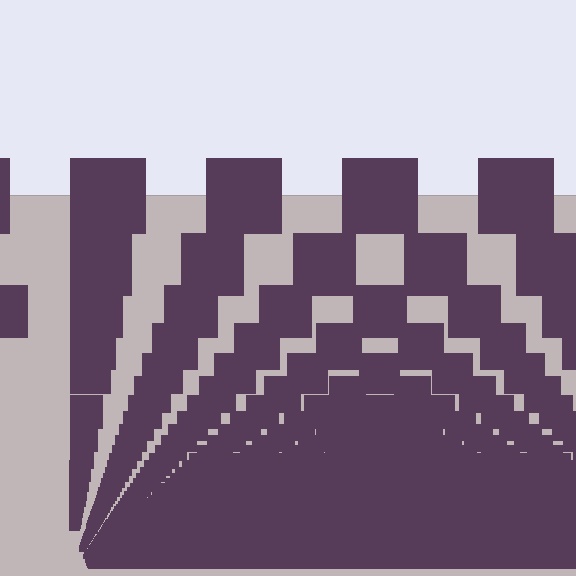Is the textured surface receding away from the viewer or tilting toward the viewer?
The surface appears to tilt toward the viewer. Texture elements get larger and sparser toward the top.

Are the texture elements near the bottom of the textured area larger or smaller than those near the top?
Smaller. The gradient is inverted — elements near the bottom are smaller and denser.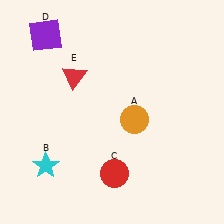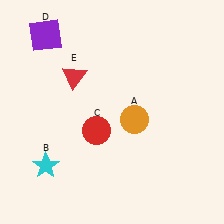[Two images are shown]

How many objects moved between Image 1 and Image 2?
1 object moved between the two images.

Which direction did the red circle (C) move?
The red circle (C) moved up.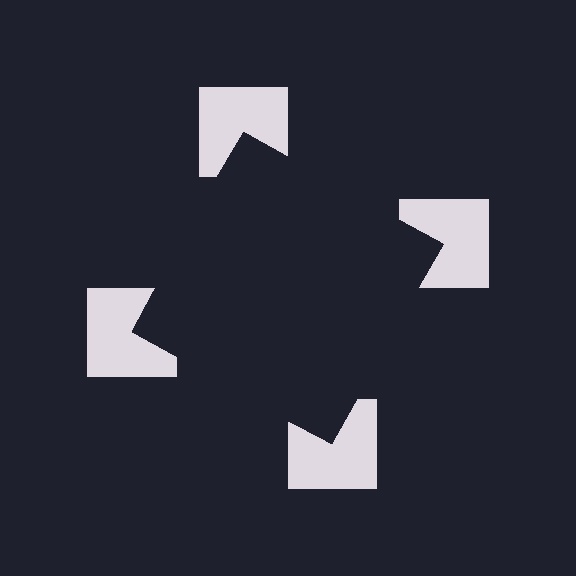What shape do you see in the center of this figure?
An illusory square — its edges are inferred from the aligned wedge cuts in the notched squares, not physically drawn.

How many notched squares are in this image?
There are 4 — one at each vertex of the illusory square.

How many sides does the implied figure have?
4 sides.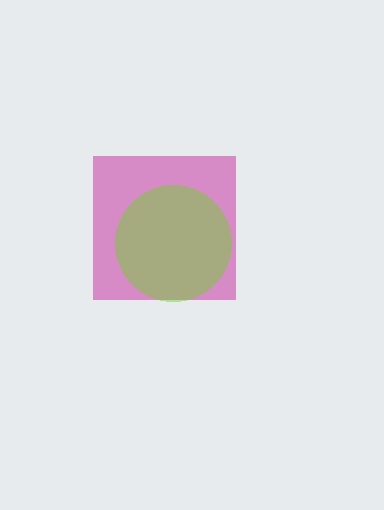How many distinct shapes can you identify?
There are 2 distinct shapes: a magenta square, a lime circle.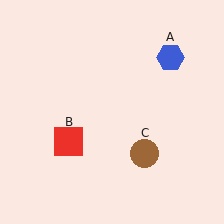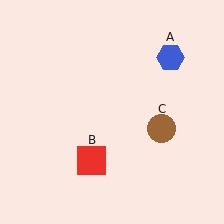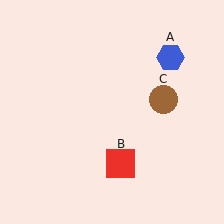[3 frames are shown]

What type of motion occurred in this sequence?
The red square (object B), brown circle (object C) rotated counterclockwise around the center of the scene.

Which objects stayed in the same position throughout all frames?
Blue hexagon (object A) remained stationary.